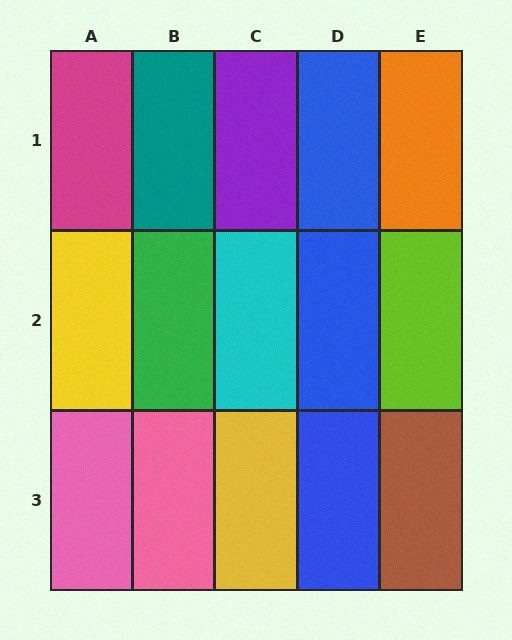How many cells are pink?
2 cells are pink.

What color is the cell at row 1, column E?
Orange.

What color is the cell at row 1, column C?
Purple.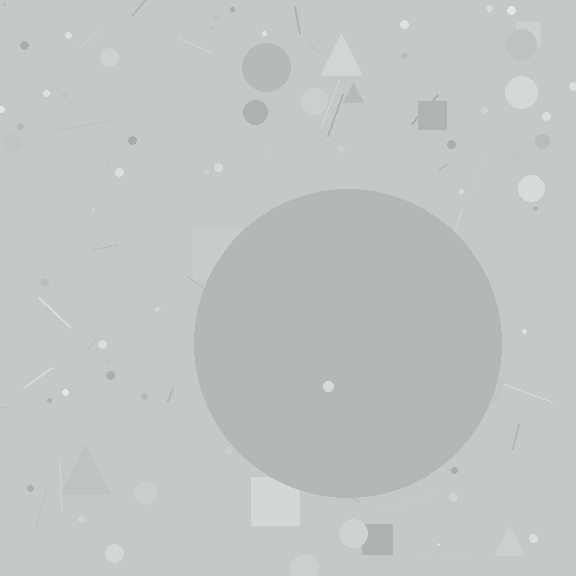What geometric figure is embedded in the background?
A circle is embedded in the background.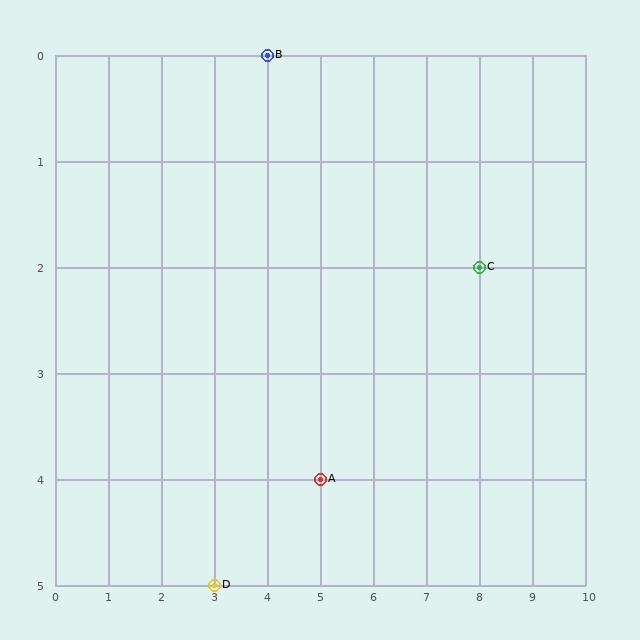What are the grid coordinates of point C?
Point C is at grid coordinates (8, 2).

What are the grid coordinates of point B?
Point B is at grid coordinates (4, 0).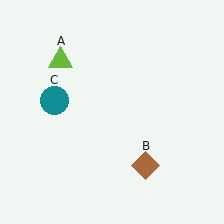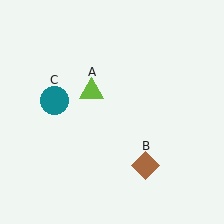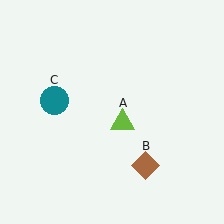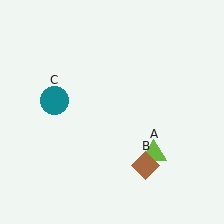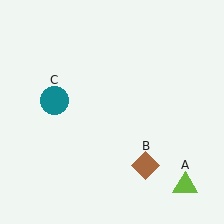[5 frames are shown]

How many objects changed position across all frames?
1 object changed position: lime triangle (object A).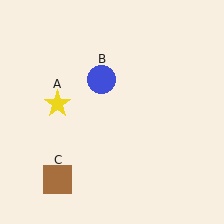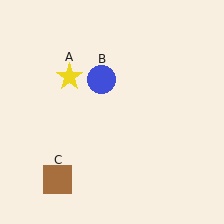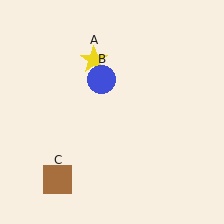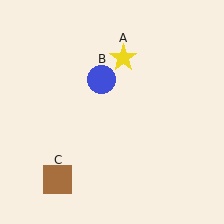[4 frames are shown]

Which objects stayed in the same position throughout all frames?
Blue circle (object B) and brown square (object C) remained stationary.